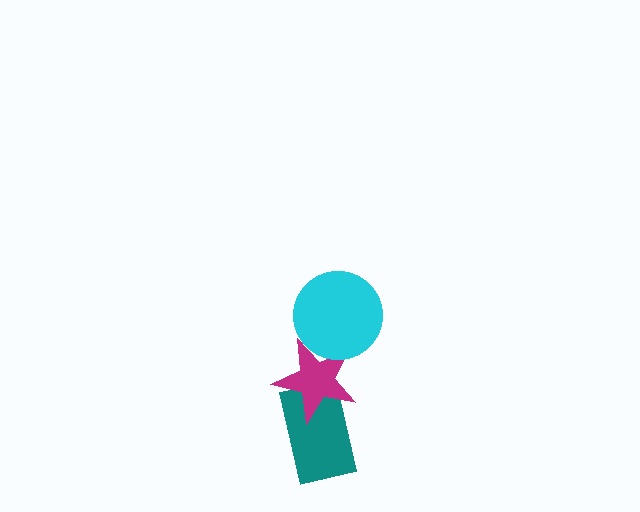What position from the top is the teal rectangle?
The teal rectangle is 3rd from the top.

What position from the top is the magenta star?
The magenta star is 2nd from the top.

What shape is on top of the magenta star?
The cyan circle is on top of the magenta star.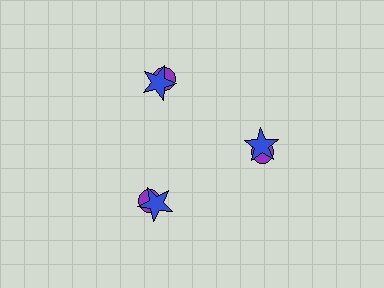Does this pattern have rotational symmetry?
Yes, this pattern has 3-fold rotational symmetry. It looks the same after rotating 120 degrees around the center.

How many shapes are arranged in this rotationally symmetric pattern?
There are 6 shapes, arranged in 3 groups of 2.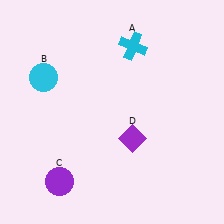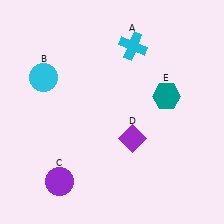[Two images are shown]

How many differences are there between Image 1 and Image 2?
There is 1 difference between the two images.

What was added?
A teal hexagon (E) was added in Image 2.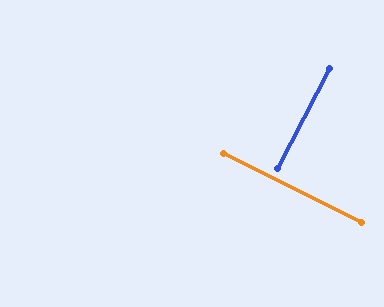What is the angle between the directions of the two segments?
Approximately 89 degrees.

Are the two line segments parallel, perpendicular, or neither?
Perpendicular — they meet at approximately 89°.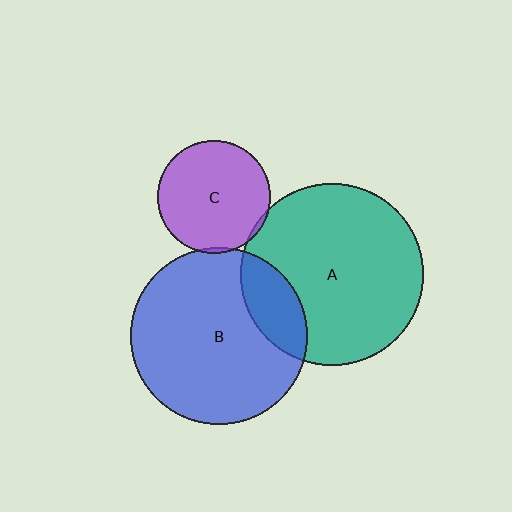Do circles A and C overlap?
Yes.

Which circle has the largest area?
Circle A (teal).